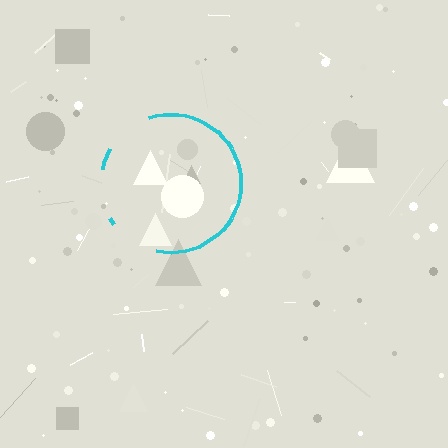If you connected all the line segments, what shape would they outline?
They would outline a circle.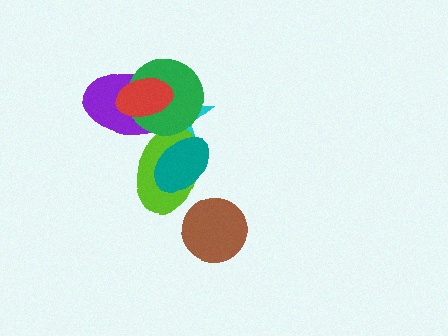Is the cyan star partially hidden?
Yes, it is partially covered by another shape.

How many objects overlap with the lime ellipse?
4 objects overlap with the lime ellipse.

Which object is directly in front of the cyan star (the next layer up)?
The lime ellipse is directly in front of the cyan star.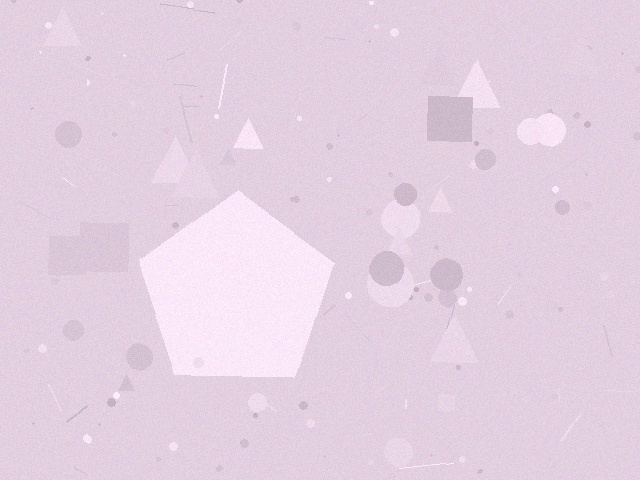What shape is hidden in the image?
A pentagon is hidden in the image.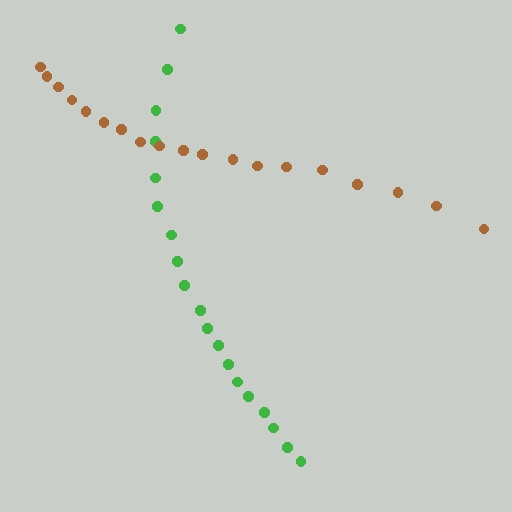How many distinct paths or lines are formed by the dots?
There are 2 distinct paths.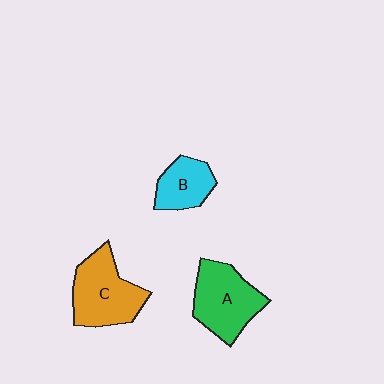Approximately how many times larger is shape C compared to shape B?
Approximately 1.7 times.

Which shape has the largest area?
Shape C (orange).